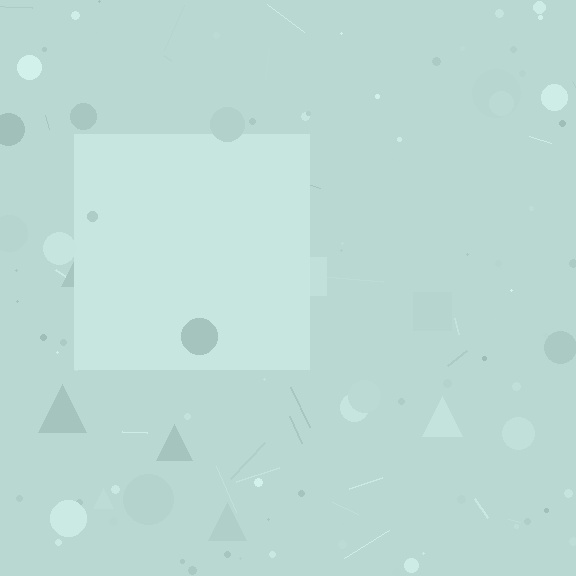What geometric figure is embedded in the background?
A square is embedded in the background.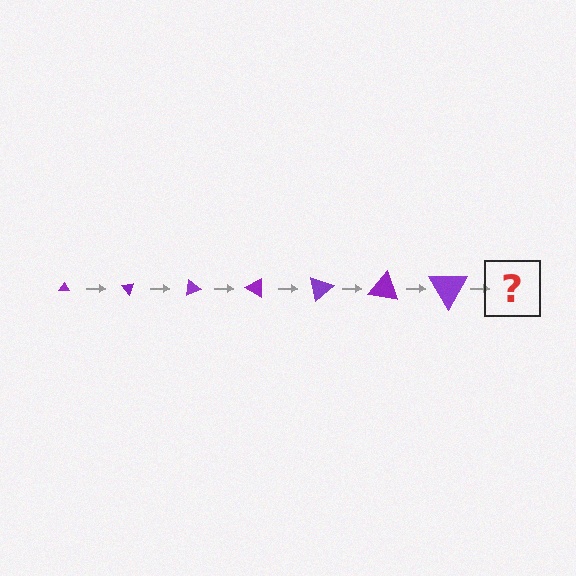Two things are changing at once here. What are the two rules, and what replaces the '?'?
The two rules are that the triangle grows larger each step and it rotates 50 degrees each step. The '?' should be a triangle, larger than the previous one and rotated 350 degrees from the start.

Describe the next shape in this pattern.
It should be a triangle, larger than the previous one and rotated 350 degrees from the start.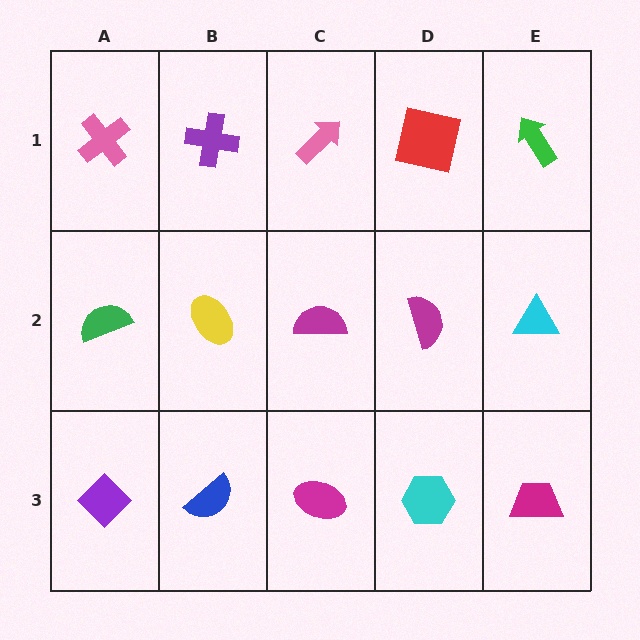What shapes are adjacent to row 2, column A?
A pink cross (row 1, column A), a purple diamond (row 3, column A), a yellow ellipse (row 2, column B).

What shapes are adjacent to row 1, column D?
A magenta semicircle (row 2, column D), a pink arrow (row 1, column C), a green arrow (row 1, column E).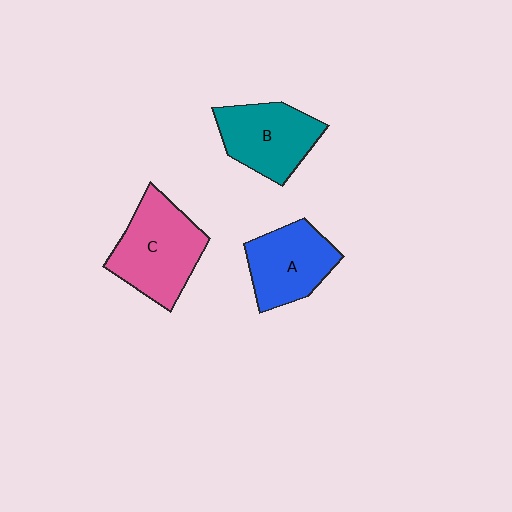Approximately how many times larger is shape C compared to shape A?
Approximately 1.3 times.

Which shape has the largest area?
Shape C (pink).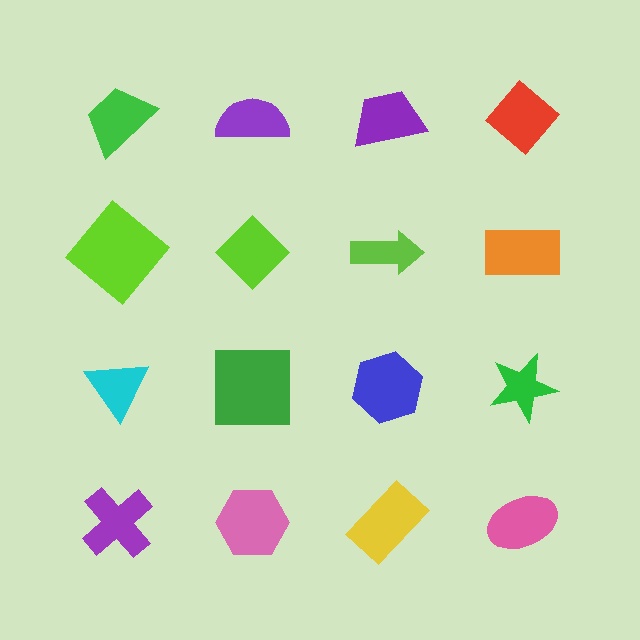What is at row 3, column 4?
A green star.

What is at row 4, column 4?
A pink ellipse.